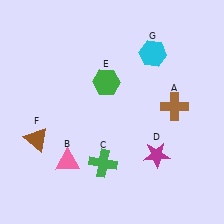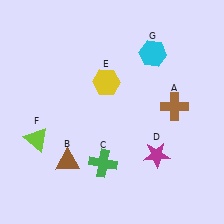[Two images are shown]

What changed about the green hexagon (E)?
In Image 1, E is green. In Image 2, it changed to yellow.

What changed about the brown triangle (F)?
In Image 1, F is brown. In Image 2, it changed to lime.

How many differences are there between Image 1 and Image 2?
There are 3 differences between the two images.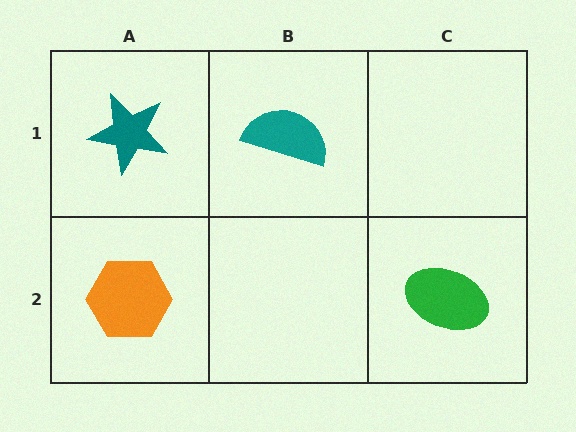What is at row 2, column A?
An orange hexagon.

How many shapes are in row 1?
2 shapes.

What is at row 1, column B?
A teal semicircle.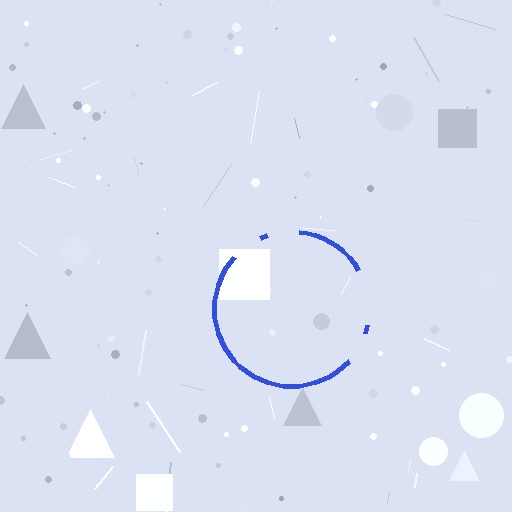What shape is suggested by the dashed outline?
The dashed outline suggests a circle.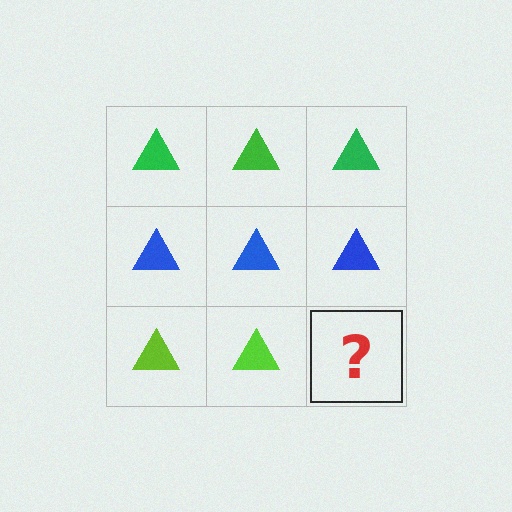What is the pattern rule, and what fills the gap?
The rule is that each row has a consistent color. The gap should be filled with a lime triangle.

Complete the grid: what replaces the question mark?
The question mark should be replaced with a lime triangle.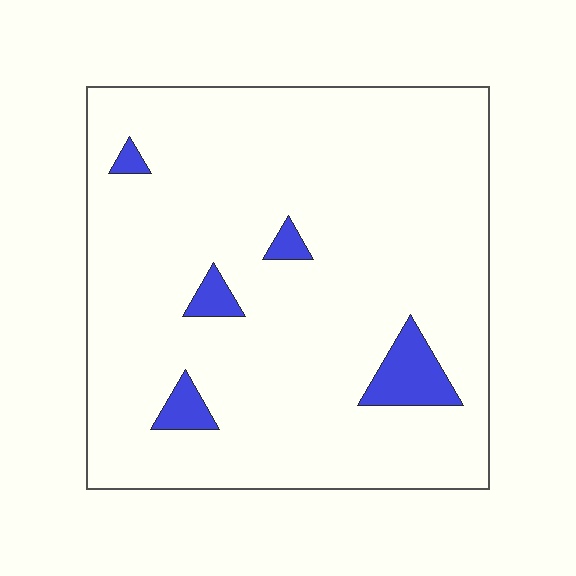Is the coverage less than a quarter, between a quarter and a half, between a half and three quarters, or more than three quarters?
Less than a quarter.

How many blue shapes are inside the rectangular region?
5.